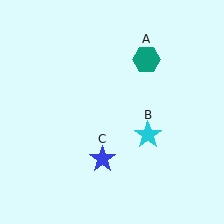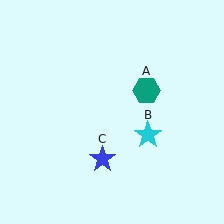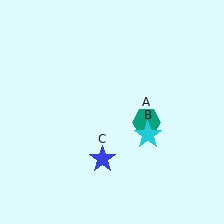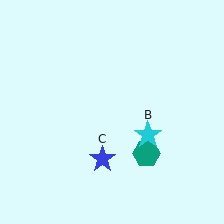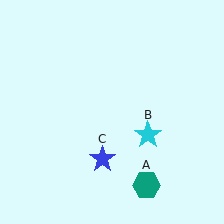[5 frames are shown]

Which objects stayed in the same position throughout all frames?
Cyan star (object B) and blue star (object C) remained stationary.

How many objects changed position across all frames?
1 object changed position: teal hexagon (object A).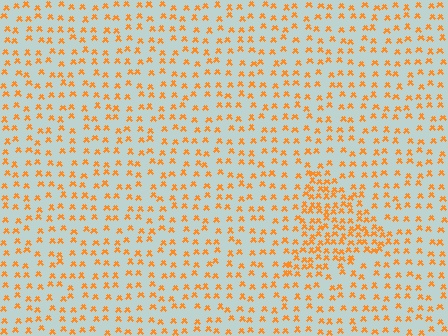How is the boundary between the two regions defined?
The boundary is defined by a change in element density (approximately 2.1x ratio). All elements are the same color, size, and shape.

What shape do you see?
I see a triangle.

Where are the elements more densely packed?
The elements are more densely packed inside the triangle boundary.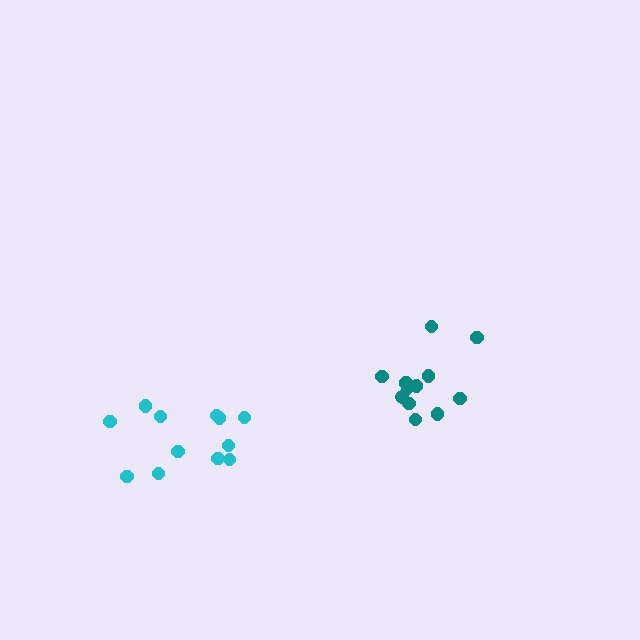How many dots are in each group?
Group 1: 13 dots, Group 2: 12 dots (25 total).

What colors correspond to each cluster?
The clusters are colored: teal, cyan.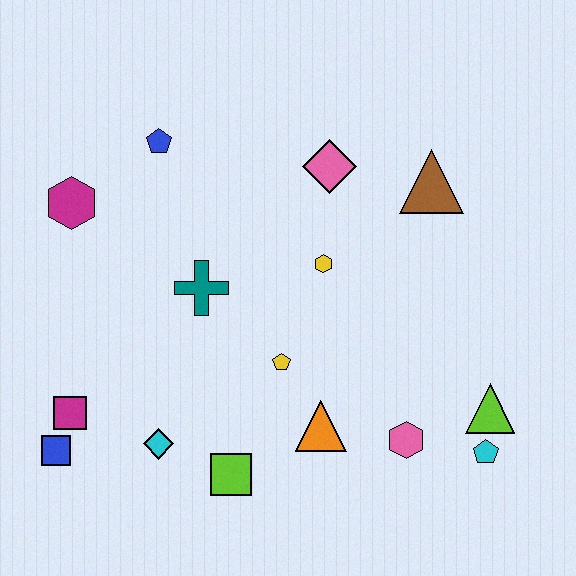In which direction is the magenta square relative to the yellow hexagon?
The magenta square is to the left of the yellow hexagon.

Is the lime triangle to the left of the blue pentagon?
No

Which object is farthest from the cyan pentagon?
The magenta hexagon is farthest from the cyan pentagon.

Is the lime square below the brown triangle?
Yes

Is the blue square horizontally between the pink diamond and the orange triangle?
No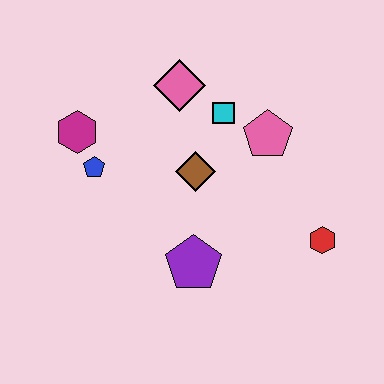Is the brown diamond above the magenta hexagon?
No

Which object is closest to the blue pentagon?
The magenta hexagon is closest to the blue pentagon.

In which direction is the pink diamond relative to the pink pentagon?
The pink diamond is to the left of the pink pentagon.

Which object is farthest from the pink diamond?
The red hexagon is farthest from the pink diamond.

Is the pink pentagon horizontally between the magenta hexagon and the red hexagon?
Yes